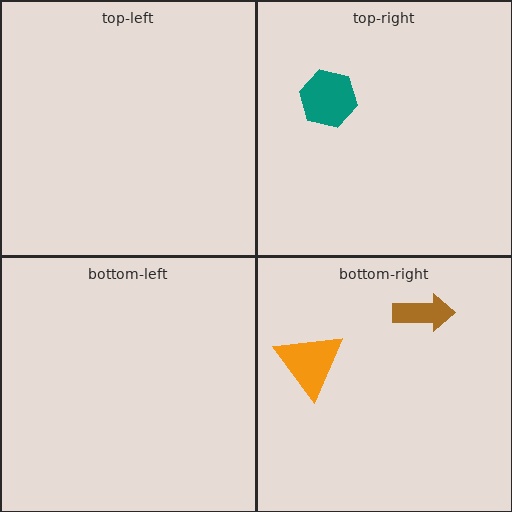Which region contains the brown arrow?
The bottom-right region.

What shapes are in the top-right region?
The teal hexagon.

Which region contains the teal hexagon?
The top-right region.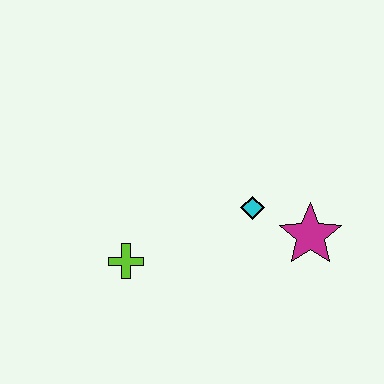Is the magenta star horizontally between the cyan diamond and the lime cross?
No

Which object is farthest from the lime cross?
The magenta star is farthest from the lime cross.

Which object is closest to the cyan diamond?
The magenta star is closest to the cyan diamond.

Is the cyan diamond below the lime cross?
No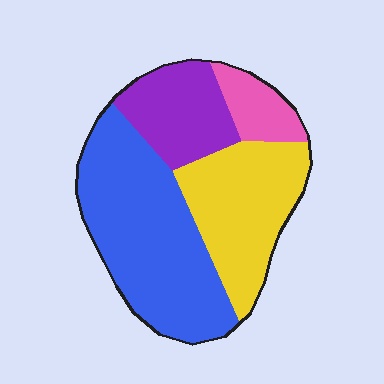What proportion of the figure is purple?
Purple takes up about one sixth (1/6) of the figure.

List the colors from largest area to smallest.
From largest to smallest: blue, yellow, purple, pink.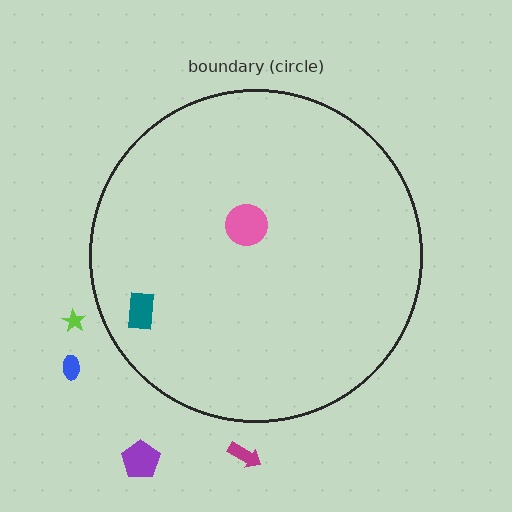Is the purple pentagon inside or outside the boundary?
Outside.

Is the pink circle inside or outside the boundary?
Inside.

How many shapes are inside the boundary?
2 inside, 4 outside.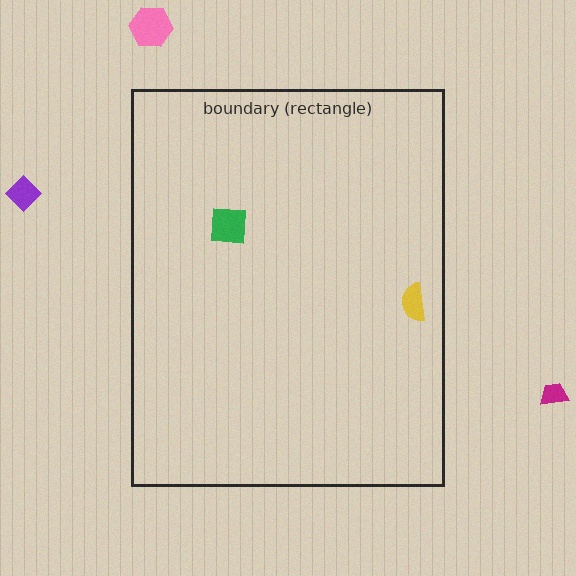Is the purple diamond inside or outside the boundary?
Outside.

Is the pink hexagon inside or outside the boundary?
Outside.